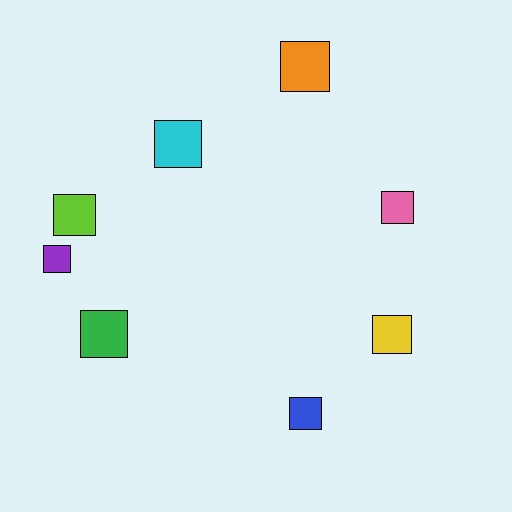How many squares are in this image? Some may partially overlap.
There are 8 squares.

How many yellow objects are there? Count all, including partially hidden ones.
There is 1 yellow object.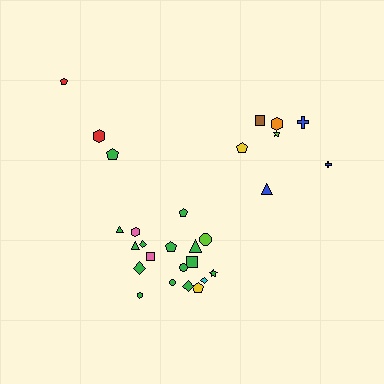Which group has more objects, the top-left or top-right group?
The top-right group.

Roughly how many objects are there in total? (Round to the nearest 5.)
Roughly 30 objects in total.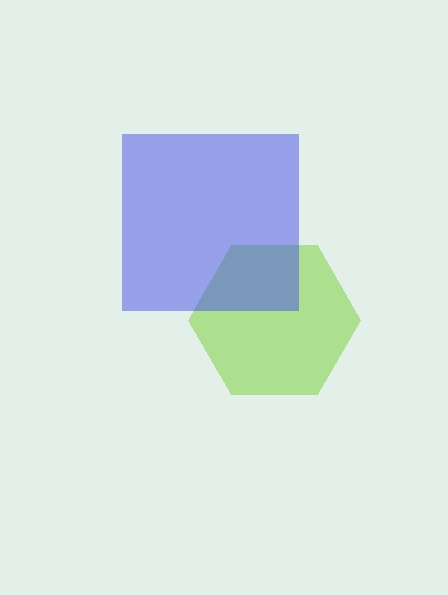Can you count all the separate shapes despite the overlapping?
Yes, there are 2 separate shapes.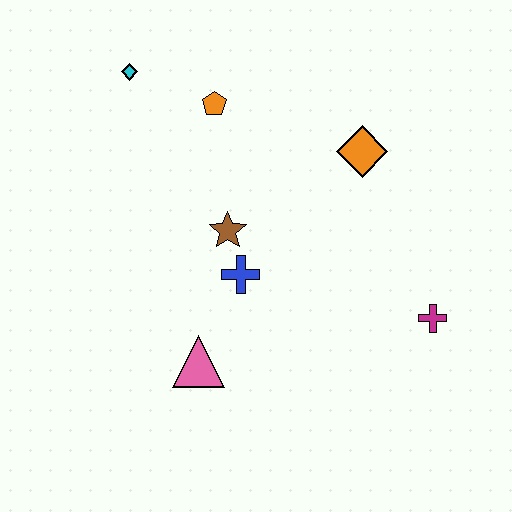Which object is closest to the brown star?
The blue cross is closest to the brown star.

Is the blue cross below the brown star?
Yes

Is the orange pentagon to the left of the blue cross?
Yes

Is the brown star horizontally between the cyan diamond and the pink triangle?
No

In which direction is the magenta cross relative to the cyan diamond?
The magenta cross is to the right of the cyan diamond.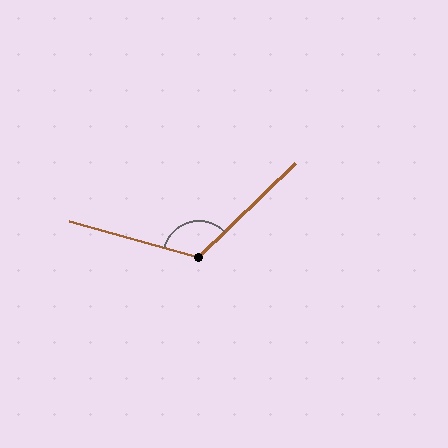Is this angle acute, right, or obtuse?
It is obtuse.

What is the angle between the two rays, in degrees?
Approximately 120 degrees.